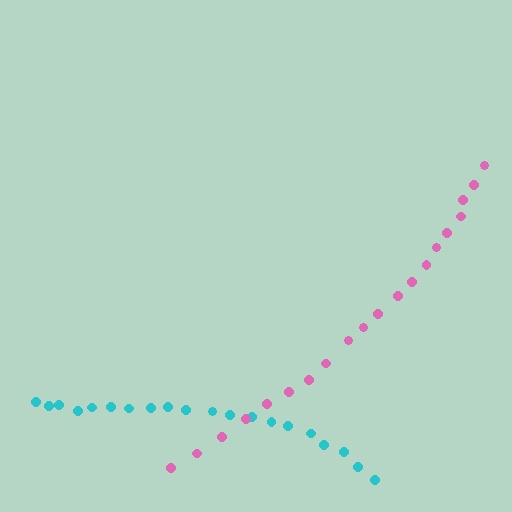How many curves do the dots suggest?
There are 2 distinct paths.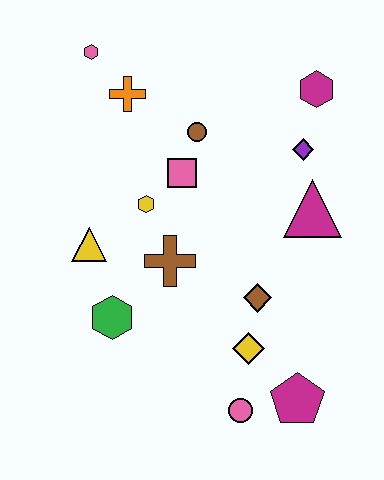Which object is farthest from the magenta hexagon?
The pink circle is farthest from the magenta hexagon.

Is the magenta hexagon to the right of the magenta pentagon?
Yes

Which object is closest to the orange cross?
The pink hexagon is closest to the orange cross.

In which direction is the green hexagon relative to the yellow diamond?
The green hexagon is to the left of the yellow diamond.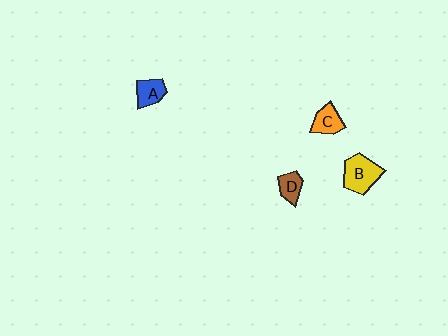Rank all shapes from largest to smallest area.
From largest to smallest: B (yellow), C (orange), A (blue), D (brown).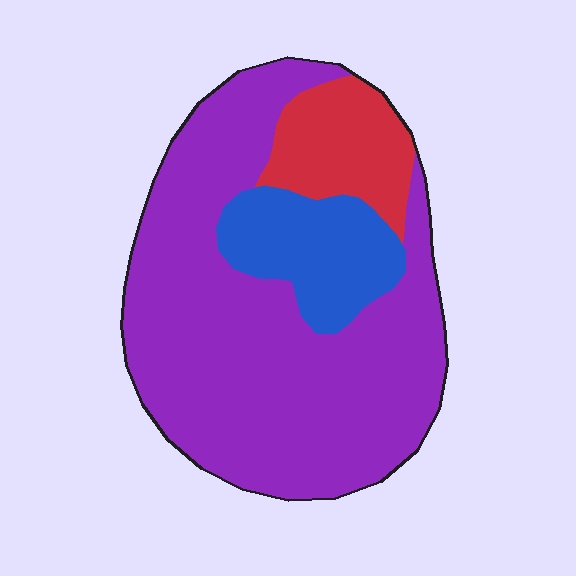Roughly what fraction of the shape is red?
Red covers roughly 15% of the shape.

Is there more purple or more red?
Purple.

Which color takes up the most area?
Purple, at roughly 70%.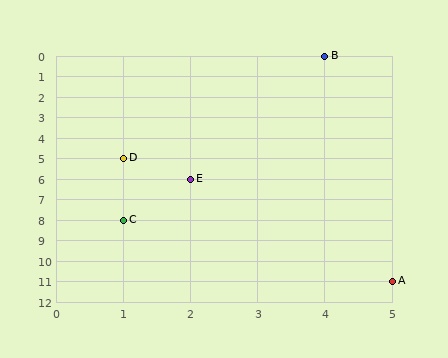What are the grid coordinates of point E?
Point E is at grid coordinates (2, 6).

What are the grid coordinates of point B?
Point B is at grid coordinates (4, 0).